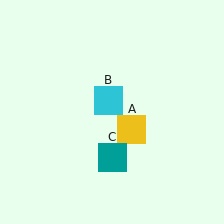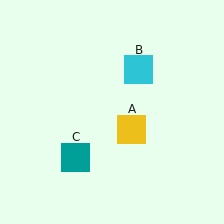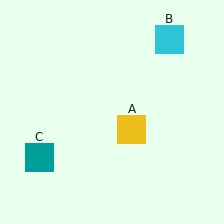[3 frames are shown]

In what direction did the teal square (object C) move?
The teal square (object C) moved left.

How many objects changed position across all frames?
2 objects changed position: cyan square (object B), teal square (object C).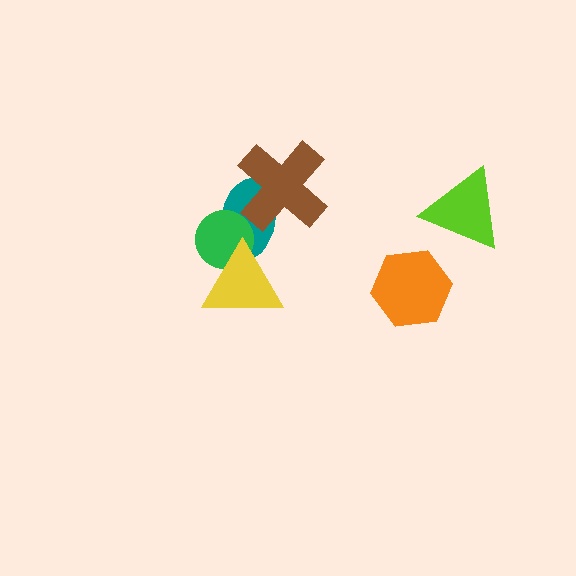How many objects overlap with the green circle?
2 objects overlap with the green circle.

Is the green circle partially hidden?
Yes, it is partially covered by another shape.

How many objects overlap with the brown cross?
1 object overlaps with the brown cross.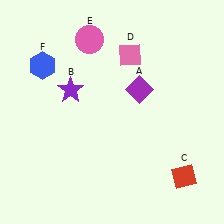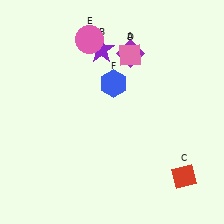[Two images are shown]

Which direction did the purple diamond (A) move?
The purple diamond (A) moved up.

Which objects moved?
The objects that moved are: the purple diamond (A), the purple star (B), the blue hexagon (F).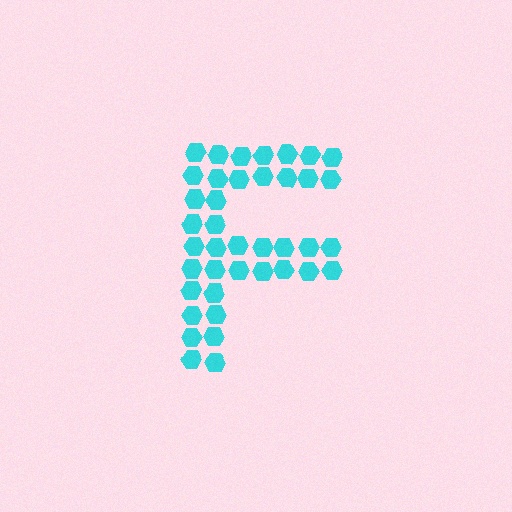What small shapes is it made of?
It is made of small hexagons.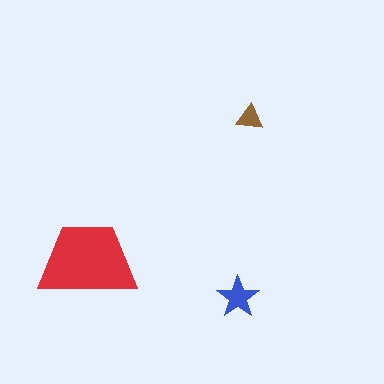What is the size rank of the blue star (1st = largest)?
2nd.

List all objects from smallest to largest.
The brown triangle, the blue star, the red trapezoid.